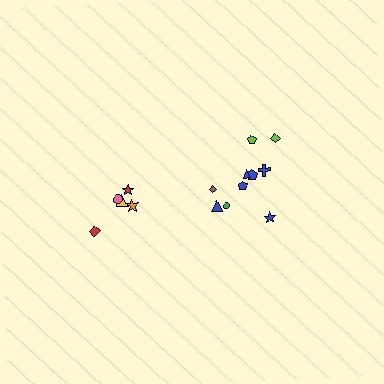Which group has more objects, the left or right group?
The right group.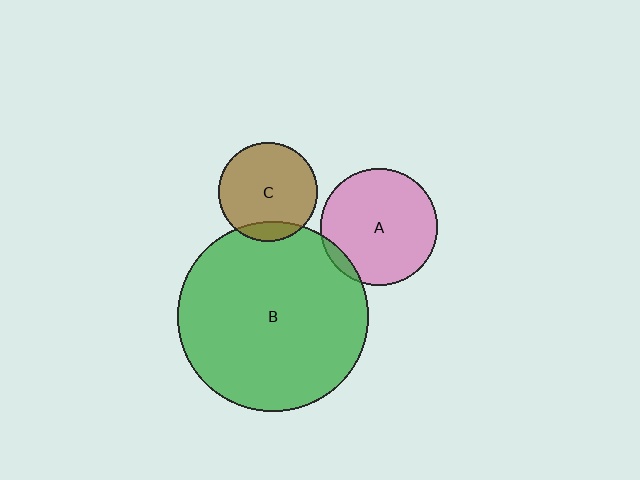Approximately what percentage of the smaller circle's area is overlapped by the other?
Approximately 5%.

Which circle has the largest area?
Circle B (green).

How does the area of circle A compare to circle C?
Approximately 1.4 times.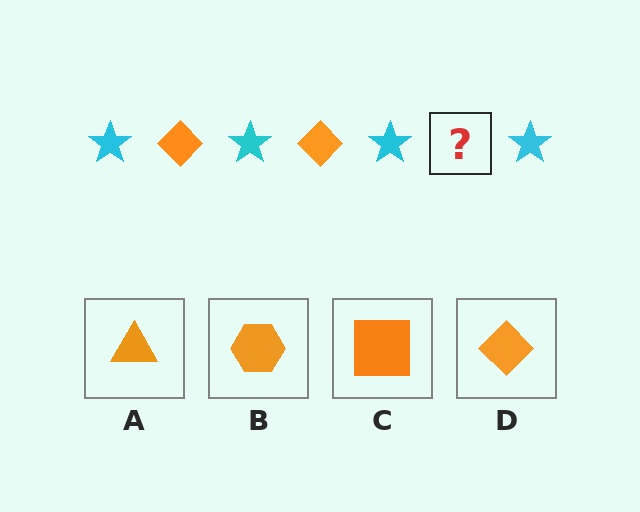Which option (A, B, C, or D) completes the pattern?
D.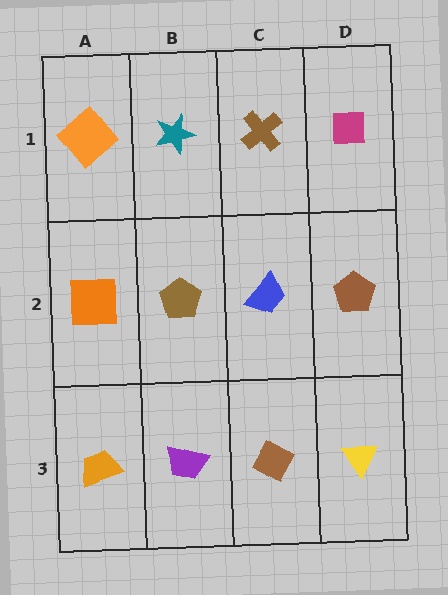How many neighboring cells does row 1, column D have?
2.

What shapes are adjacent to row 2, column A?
An orange diamond (row 1, column A), an orange trapezoid (row 3, column A), a brown pentagon (row 2, column B).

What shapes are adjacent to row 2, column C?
A brown cross (row 1, column C), a brown diamond (row 3, column C), a brown pentagon (row 2, column B), a brown pentagon (row 2, column D).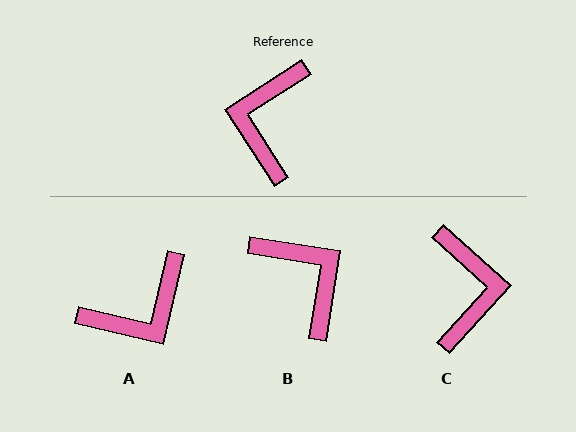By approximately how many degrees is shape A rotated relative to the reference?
Approximately 134 degrees counter-clockwise.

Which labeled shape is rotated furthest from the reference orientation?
C, about 165 degrees away.